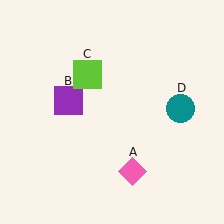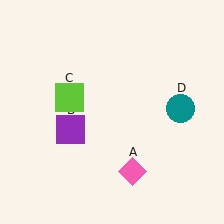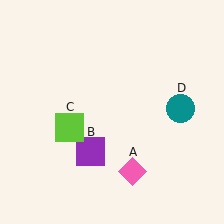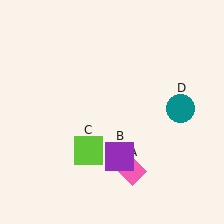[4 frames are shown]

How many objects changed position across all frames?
2 objects changed position: purple square (object B), lime square (object C).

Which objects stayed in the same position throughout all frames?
Pink diamond (object A) and teal circle (object D) remained stationary.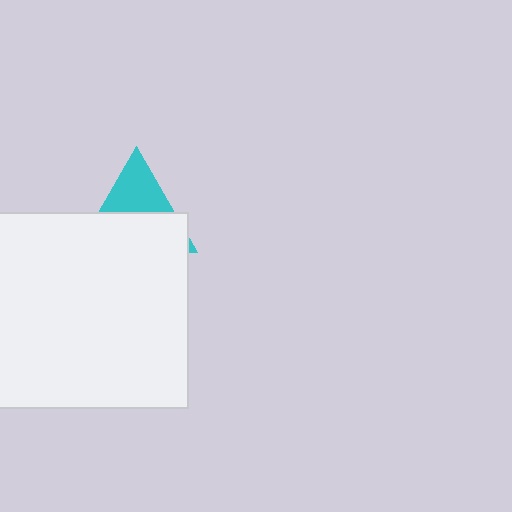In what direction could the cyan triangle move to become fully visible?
The cyan triangle could move up. That would shift it out from behind the white square entirely.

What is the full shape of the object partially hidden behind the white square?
The partially hidden object is a cyan triangle.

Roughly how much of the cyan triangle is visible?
A small part of it is visible (roughly 38%).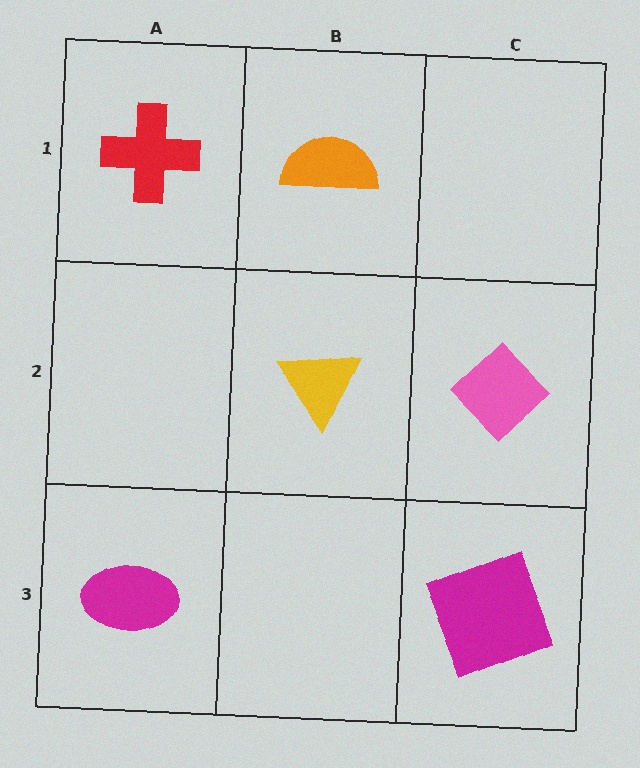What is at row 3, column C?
A magenta square.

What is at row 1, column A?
A red cross.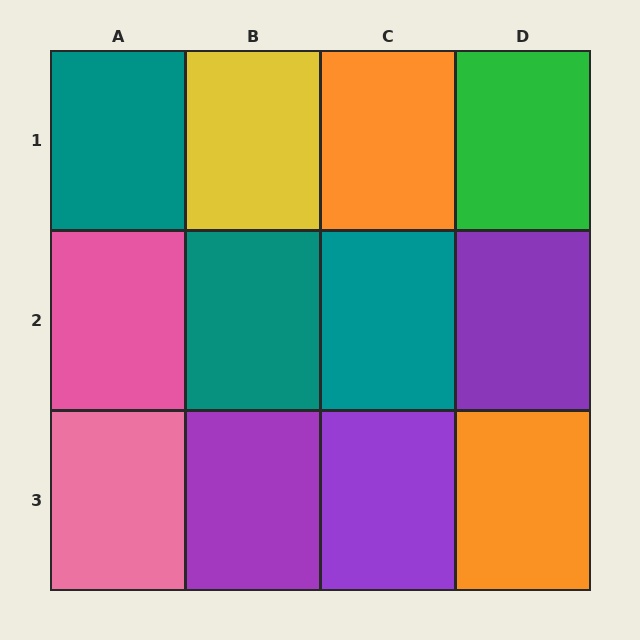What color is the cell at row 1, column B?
Yellow.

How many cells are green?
1 cell is green.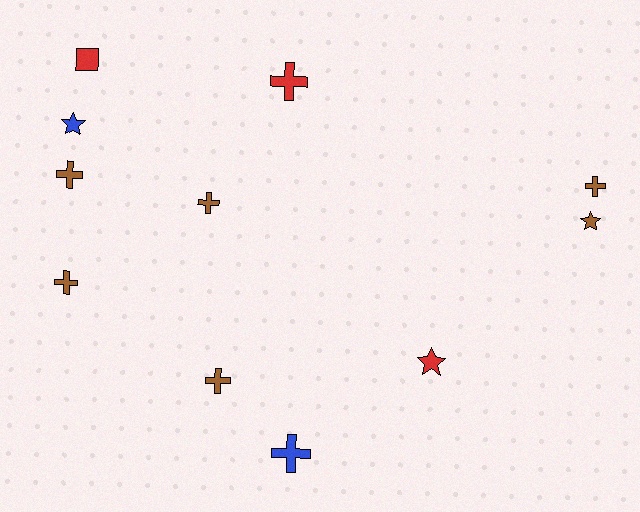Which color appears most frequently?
Brown, with 6 objects.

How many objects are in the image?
There are 11 objects.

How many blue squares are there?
There are no blue squares.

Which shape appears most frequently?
Cross, with 7 objects.